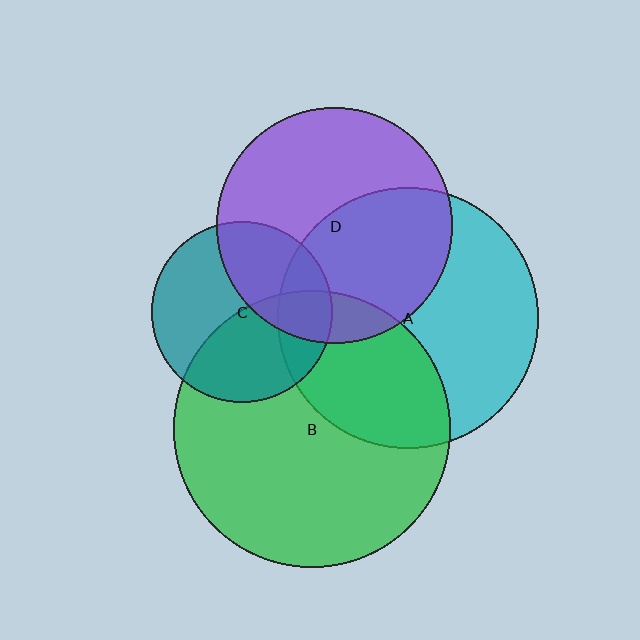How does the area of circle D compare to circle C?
Approximately 1.7 times.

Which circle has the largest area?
Circle B (green).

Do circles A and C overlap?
Yes.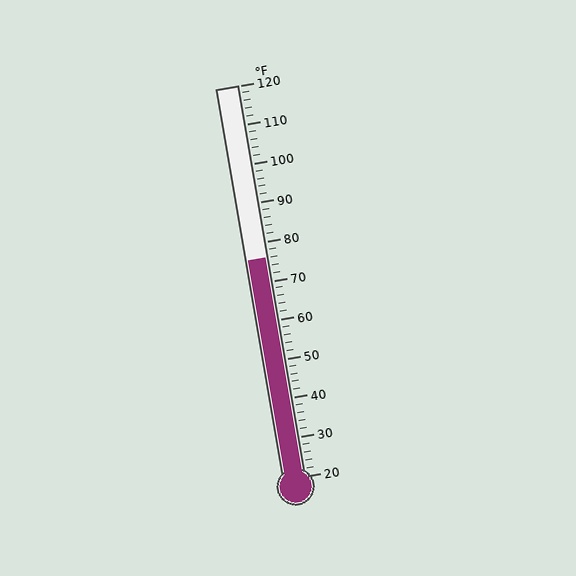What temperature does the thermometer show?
The thermometer shows approximately 76°F.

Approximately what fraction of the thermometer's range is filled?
The thermometer is filled to approximately 55% of its range.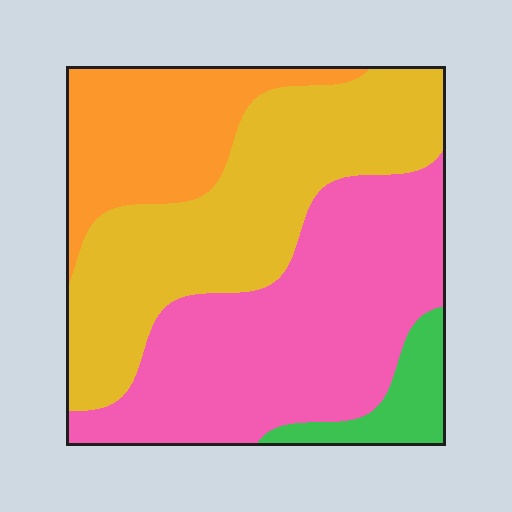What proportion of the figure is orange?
Orange takes up less than a quarter of the figure.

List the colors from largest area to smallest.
From largest to smallest: pink, yellow, orange, green.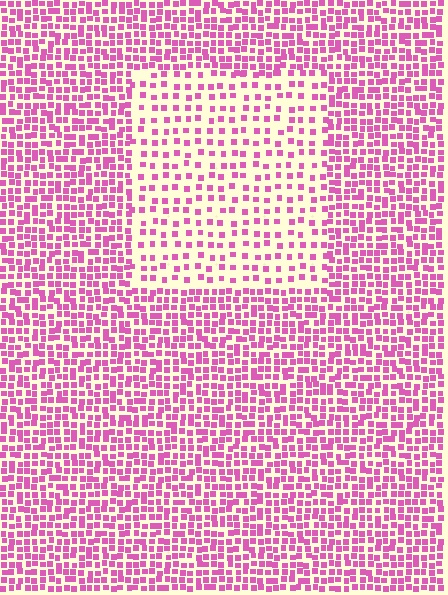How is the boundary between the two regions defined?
The boundary is defined by a change in element density (approximately 2.1x ratio). All elements are the same color, size, and shape.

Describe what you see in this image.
The image contains small pink elements arranged at two different densities. A rectangle-shaped region is visible where the elements are less densely packed than the surrounding area.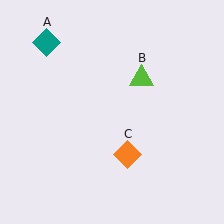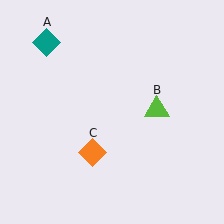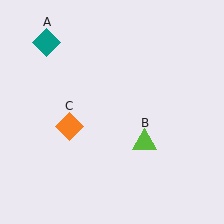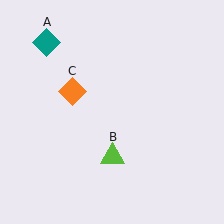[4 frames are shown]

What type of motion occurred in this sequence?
The lime triangle (object B), orange diamond (object C) rotated clockwise around the center of the scene.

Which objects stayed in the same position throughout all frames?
Teal diamond (object A) remained stationary.